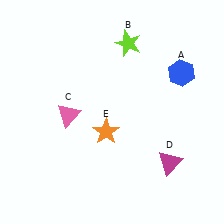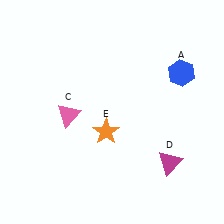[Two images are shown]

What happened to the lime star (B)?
The lime star (B) was removed in Image 2. It was in the top-right area of Image 1.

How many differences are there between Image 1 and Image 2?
There is 1 difference between the two images.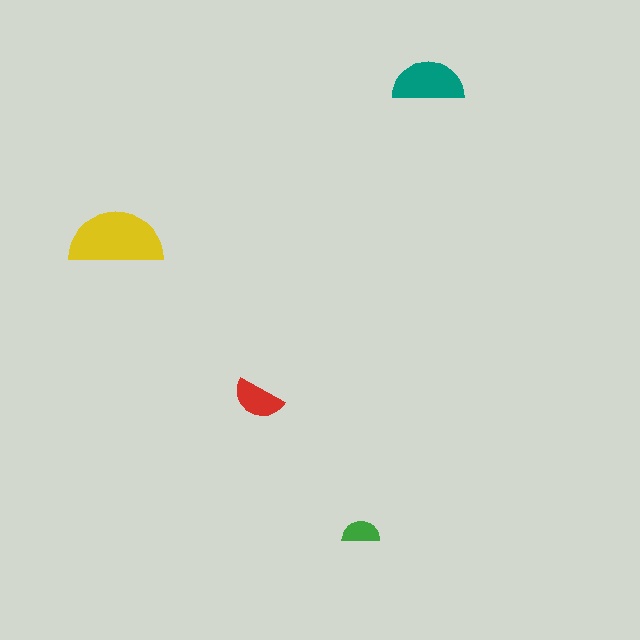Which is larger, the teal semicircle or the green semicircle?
The teal one.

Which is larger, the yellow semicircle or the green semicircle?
The yellow one.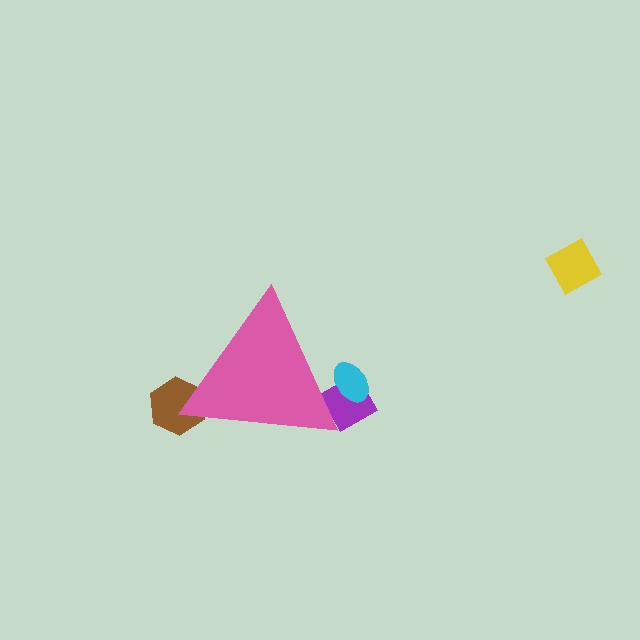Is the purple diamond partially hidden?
Yes, the purple diamond is partially hidden behind the pink triangle.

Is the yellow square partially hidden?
No, the yellow square is fully visible.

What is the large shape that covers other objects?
A pink triangle.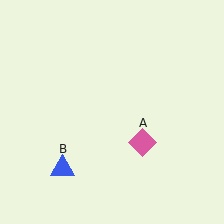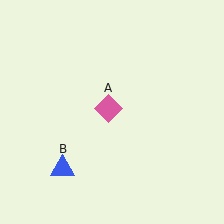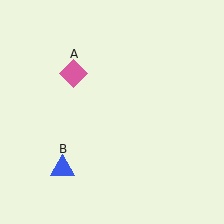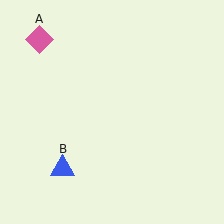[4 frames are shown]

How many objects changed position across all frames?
1 object changed position: pink diamond (object A).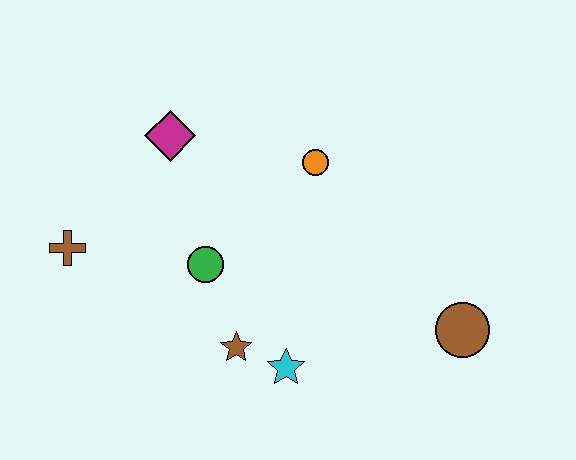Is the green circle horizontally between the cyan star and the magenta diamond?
Yes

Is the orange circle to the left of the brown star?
No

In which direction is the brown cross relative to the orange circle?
The brown cross is to the left of the orange circle.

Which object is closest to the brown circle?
The cyan star is closest to the brown circle.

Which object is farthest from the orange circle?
The brown cross is farthest from the orange circle.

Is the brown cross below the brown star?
No